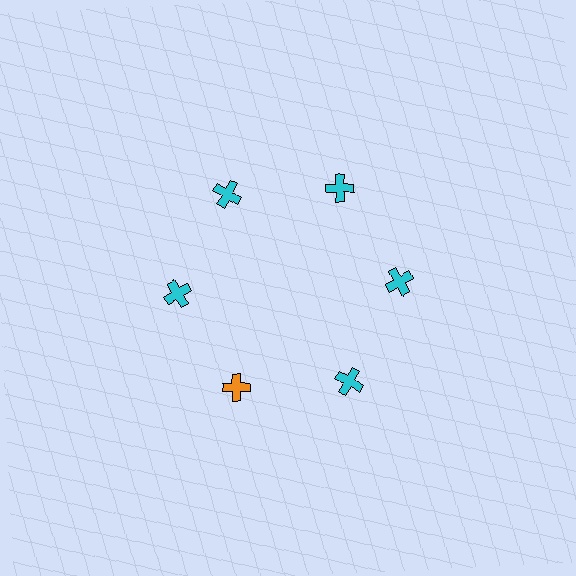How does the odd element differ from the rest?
It has a different color: orange instead of cyan.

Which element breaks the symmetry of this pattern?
The orange cross at roughly the 7 o'clock position breaks the symmetry. All other shapes are cyan crosses.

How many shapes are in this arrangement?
There are 6 shapes arranged in a ring pattern.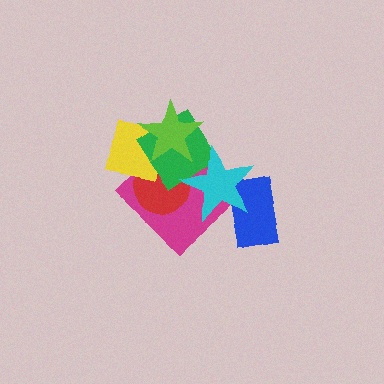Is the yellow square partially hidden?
Yes, it is partially covered by another shape.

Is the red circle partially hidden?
Yes, it is partially covered by another shape.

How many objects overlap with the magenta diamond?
5 objects overlap with the magenta diamond.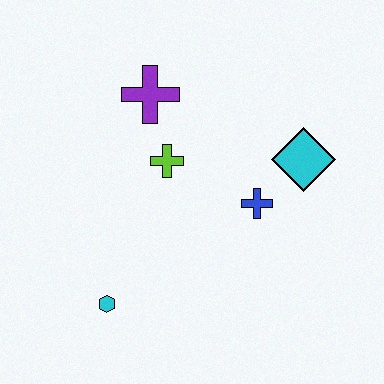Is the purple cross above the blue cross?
Yes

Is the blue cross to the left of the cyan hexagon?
No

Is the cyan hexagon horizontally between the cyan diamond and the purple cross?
No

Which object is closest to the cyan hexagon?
The lime cross is closest to the cyan hexagon.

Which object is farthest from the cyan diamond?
The cyan hexagon is farthest from the cyan diamond.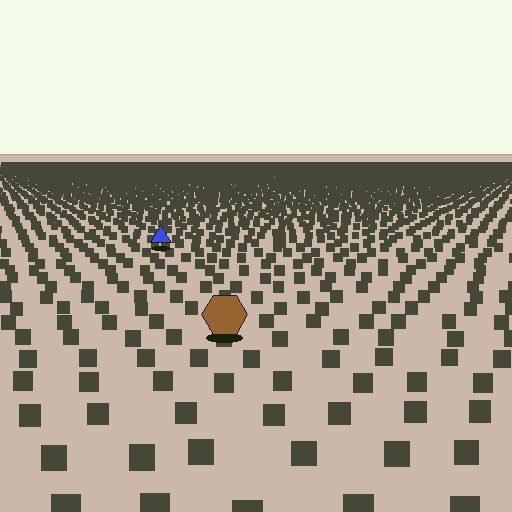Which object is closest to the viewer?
The brown hexagon is closest. The texture marks near it are larger and more spread out.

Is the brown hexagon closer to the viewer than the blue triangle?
Yes. The brown hexagon is closer — you can tell from the texture gradient: the ground texture is coarser near it.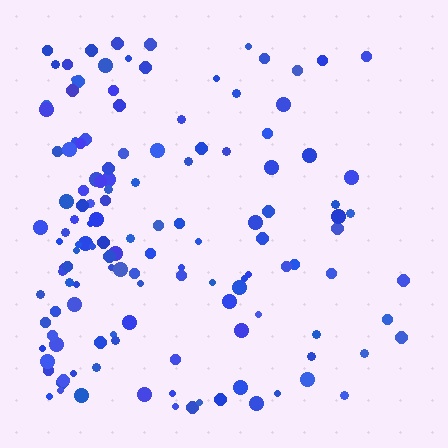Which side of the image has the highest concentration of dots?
The left.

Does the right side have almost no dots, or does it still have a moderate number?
Still a moderate number, just noticeably fewer than the left.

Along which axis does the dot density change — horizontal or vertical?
Horizontal.